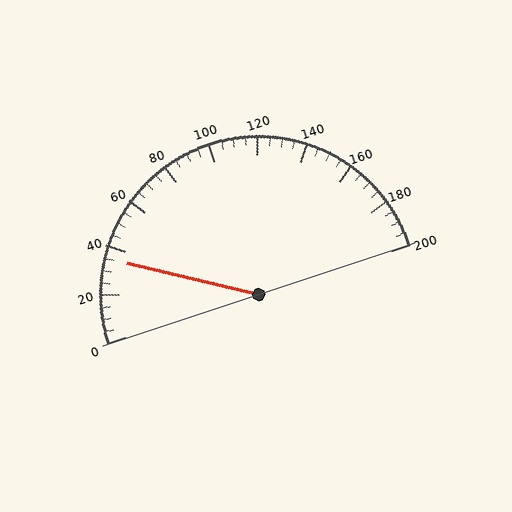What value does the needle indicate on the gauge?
The needle indicates approximately 35.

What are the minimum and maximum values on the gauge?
The gauge ranges from 0 to 200.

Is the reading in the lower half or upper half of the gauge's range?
The reading is in the lower half of the range (0 to 200).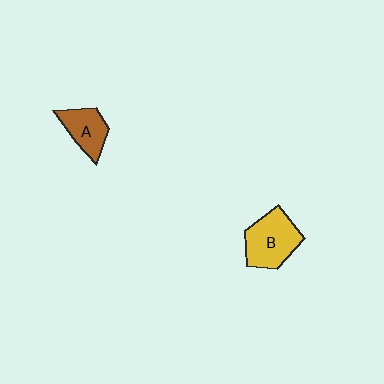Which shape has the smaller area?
Shape A (brown).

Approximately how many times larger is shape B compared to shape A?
Approximately 1.5 times.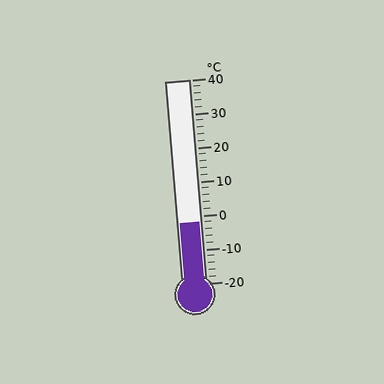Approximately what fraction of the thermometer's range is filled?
The thermometer is filled to approximately 30% of its range.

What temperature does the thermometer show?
The thermometer shows approximately -2°C.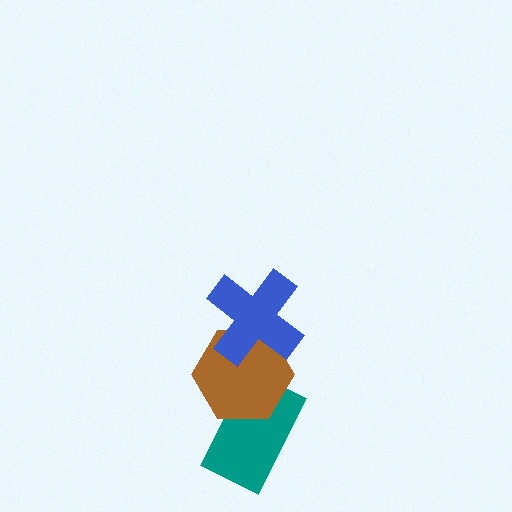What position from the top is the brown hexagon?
The brown hexagon is 2nd from the top.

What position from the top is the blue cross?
The blue cross is 1st from the top.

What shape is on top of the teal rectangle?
The brown hexagon is on top of the teal rectangle.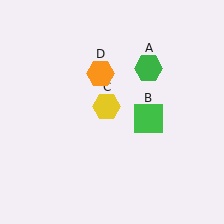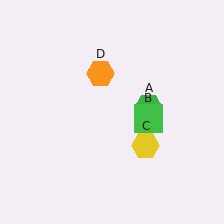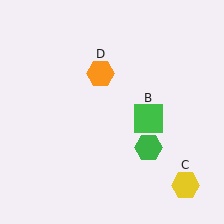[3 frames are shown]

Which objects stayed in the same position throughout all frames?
Green square (object B) and orange hexagon (object D) remained stationary.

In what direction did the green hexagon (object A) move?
The green hexagon (object A) moved down.